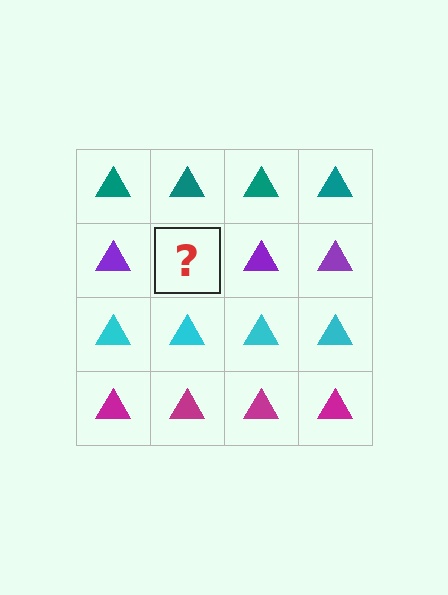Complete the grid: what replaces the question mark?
The question mark should be replaced with a purple triangle.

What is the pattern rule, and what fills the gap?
The rule is that each row has a consistent color. The gap should be filled with a purple triangle.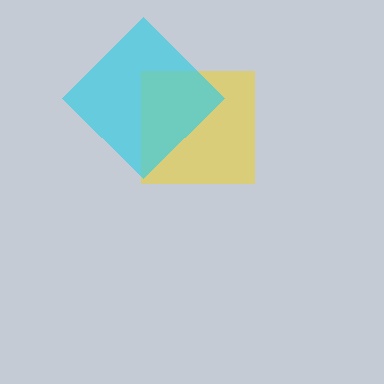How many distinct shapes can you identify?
There are 2 distinct shapes: a yellow square, a cyan diamond.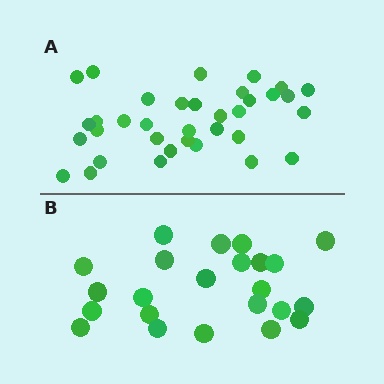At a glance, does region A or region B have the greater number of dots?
Region A (the top region) has more dots.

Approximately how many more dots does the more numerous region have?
Region A has roughly 12 or so more dots than region B.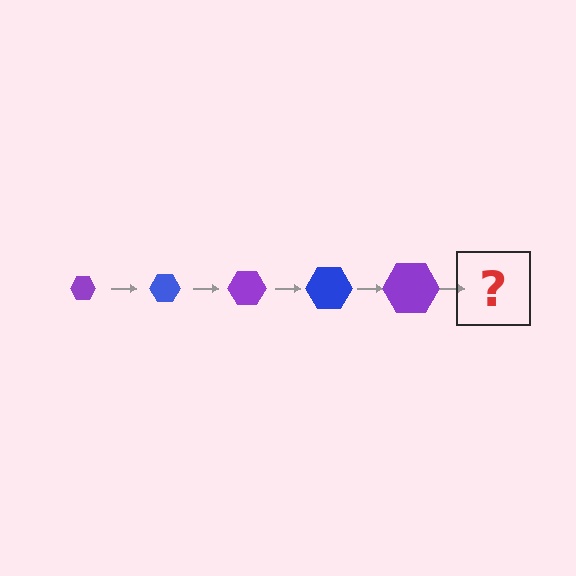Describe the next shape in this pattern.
It should be a blue hexagon, larger than the previous one.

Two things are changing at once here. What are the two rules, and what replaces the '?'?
The two rules are that the hexagon grows larger each step and the color cycles through purple and blue. The '?' should be a blue hexagon, larger than the previous one.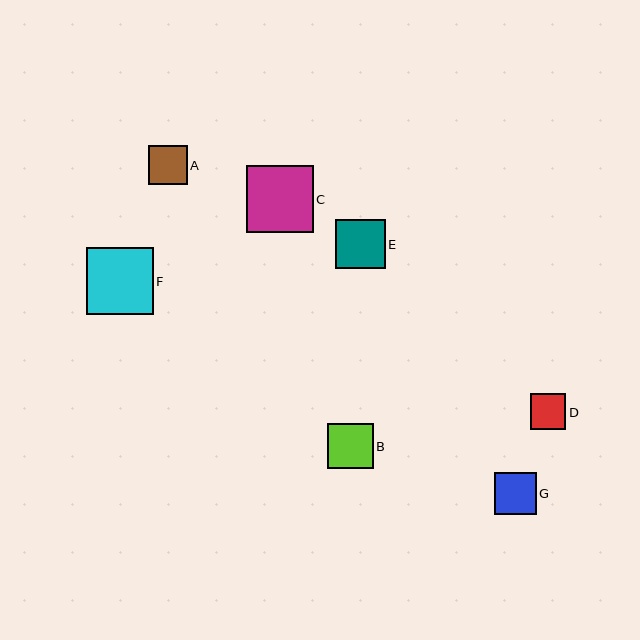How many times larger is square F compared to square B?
Square F is approximately 1.5 times the size of square B.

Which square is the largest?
Square F is the largest with a size of approximately 67 pixels.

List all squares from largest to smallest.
From largest to smallest: F, C, E, B, G, A, D.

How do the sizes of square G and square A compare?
Square G and square A are approximately the same size.